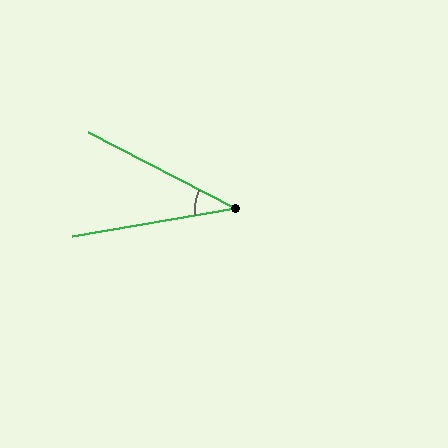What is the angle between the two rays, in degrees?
Approximately 37 degrees.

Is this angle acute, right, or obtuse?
It is acute.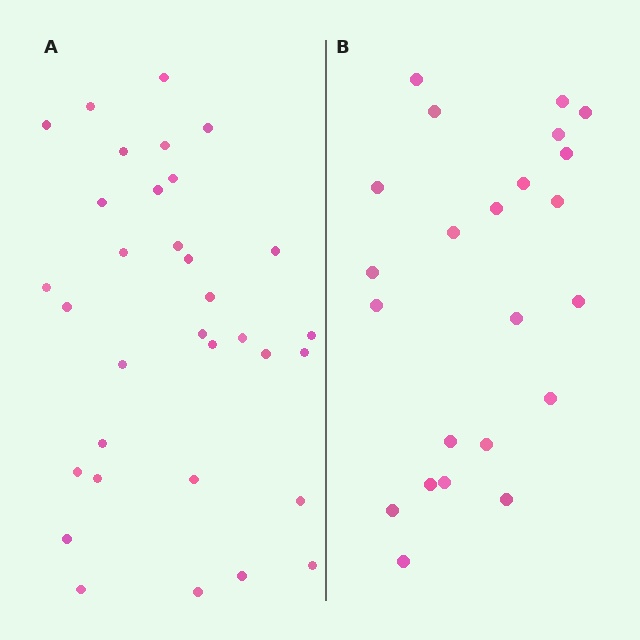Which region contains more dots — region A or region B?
Region A (the left region) has more dots.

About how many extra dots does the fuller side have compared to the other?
Region A has roughly 10 or so more dots than region B.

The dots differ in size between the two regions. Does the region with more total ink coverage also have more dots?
No. Region B has more total ink coverage because its dots are larger, but region A actually contains more individual dots. Total area can be misleading — the number of items is what matters here.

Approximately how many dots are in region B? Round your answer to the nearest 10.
About 20 dots. (The exact count is 23, which rounds to 20.)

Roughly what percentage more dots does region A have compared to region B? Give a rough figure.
About 45% more.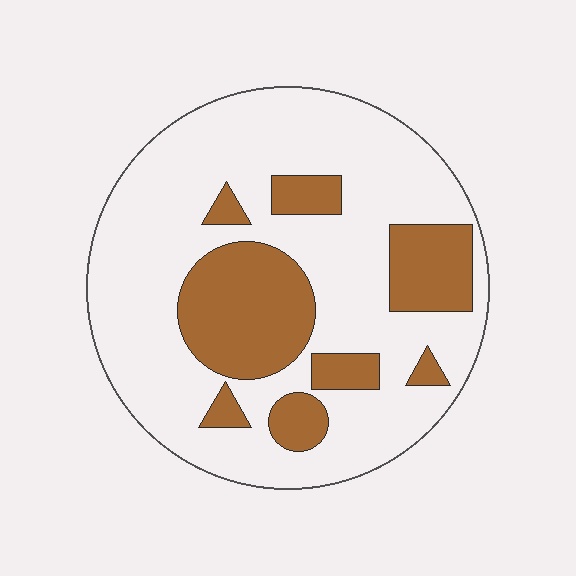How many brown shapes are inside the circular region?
8.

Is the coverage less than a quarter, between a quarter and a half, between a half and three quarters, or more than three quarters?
Between a quarter and a half.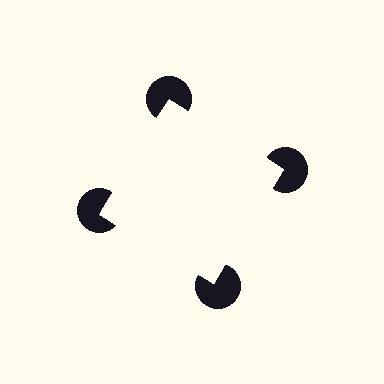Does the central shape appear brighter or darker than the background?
It typically appears slightly brighter than the background, even though no actual brightness change is drawn.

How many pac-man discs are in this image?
There are 4 — one at each vertex of the illusory square.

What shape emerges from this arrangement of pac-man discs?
An illusory square — its edges are inferred from the aligned wedge cuts in the pac-man discs, not physically drawn.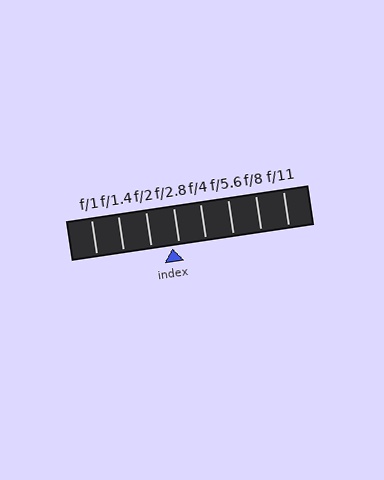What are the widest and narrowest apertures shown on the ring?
The widest aperture shown is f/1 and the narrowest is f/11.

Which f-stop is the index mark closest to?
The index mark is closest to f/2.8.